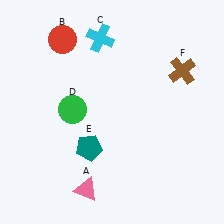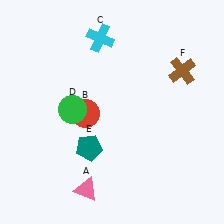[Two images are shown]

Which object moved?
The red circle (B) moved down.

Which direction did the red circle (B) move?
The red circle (B) moved down.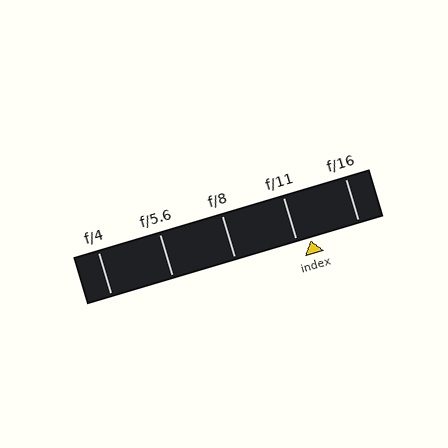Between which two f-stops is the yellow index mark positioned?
The index mark is between f/11 and f/16.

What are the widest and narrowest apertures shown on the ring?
The widest aperture shown is f/4 and the narrowest is f/16.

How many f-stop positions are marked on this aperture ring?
There are 5 f-stop positions marked.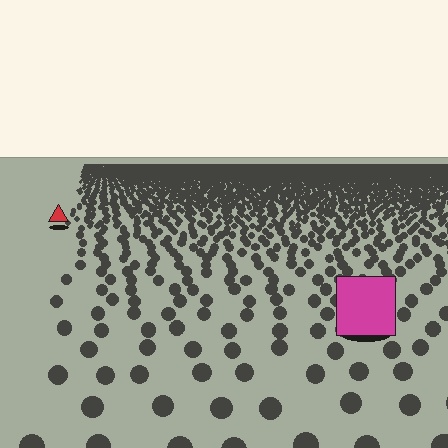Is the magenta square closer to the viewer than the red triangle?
Yes. The magenta square is closer — you can tell from the texture gradient: the ground texture is coarser near it.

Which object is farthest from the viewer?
The red triangle is farthest from the viewer. It appears smaller and the ground texture around it is denser.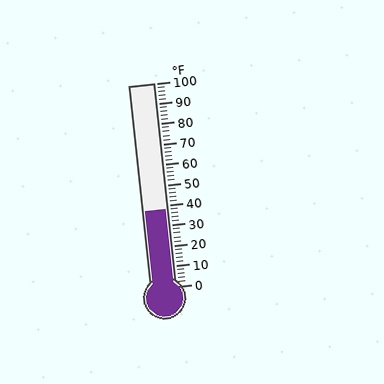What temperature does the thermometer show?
The thermometer shows approximately 38°F.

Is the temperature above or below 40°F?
The temperature is below 40°F.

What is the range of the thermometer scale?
The thermometer scale ranges from 0°F to 100°F.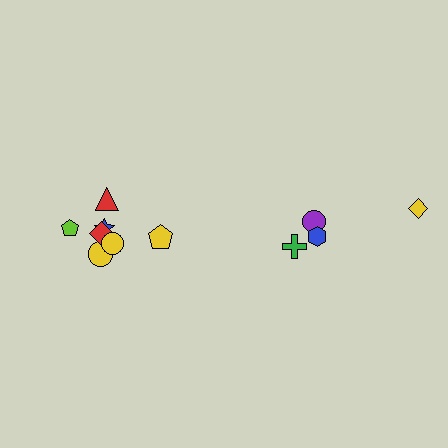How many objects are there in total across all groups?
There are 11 objects.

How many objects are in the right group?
There are 4 objects.